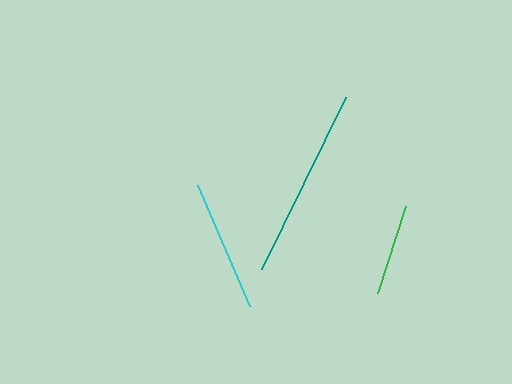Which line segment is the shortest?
The green line is the shortest at approximately 92 pixels.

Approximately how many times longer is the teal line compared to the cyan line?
The teal line is approximately 1.5 times the length of the cyan line.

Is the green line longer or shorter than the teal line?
The teal line is longer than the green line.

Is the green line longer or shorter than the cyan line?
The cyan line is longer than the green line.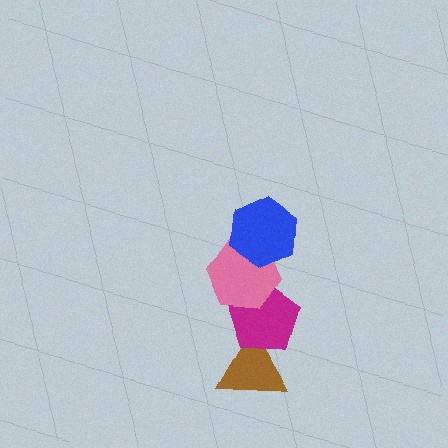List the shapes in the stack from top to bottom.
From top to bottom: the blue hexagon, the pink hexagon, the magenta pentagon, the brown triangle.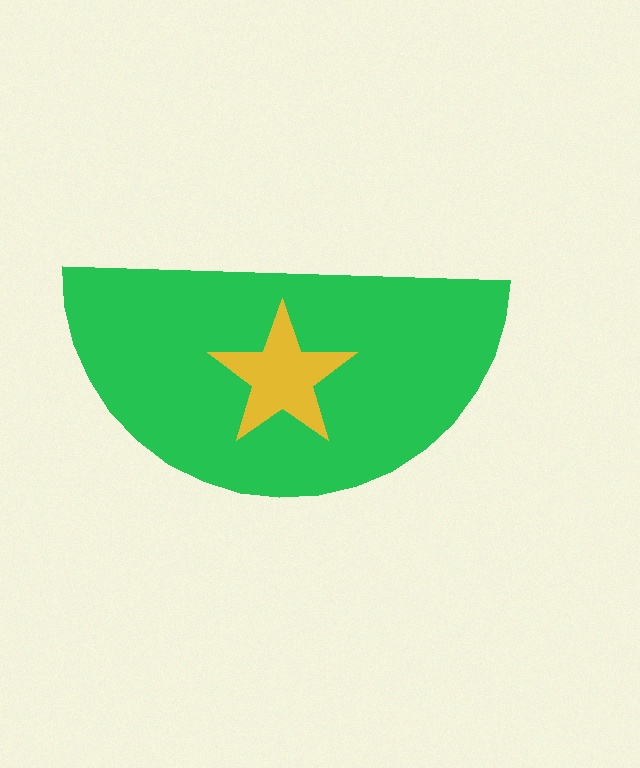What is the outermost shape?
The green semicircle.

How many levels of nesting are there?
2.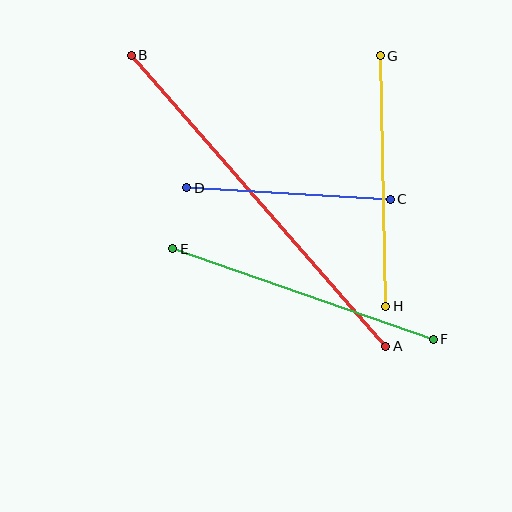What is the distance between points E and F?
The distance is approximately 276 pixels.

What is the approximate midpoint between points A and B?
The midpoint is at approximately (258, 201) pixels.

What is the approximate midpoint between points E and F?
The midpoint is at approximately (303, 294) pixels.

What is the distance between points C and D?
The distance is approximately 204 pixels.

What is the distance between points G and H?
The distance is approximately 251 pixels.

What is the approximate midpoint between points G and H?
The midpoint is at approximately (383, 181) pixels.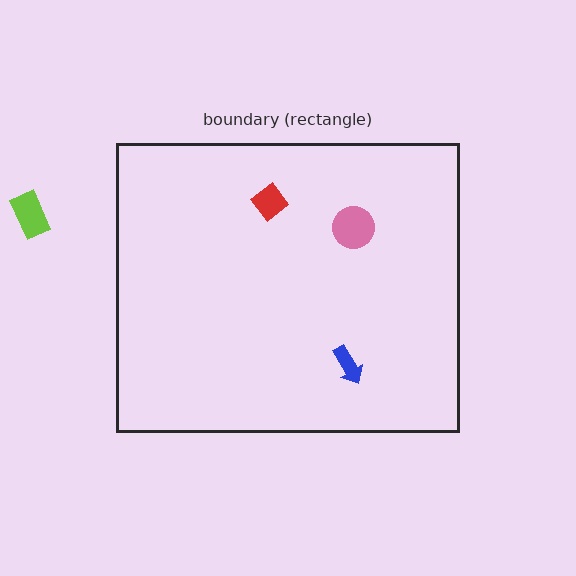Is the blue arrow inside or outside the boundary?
Inside.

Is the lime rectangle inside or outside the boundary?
Outside.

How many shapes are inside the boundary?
3 inside, 1 outside.